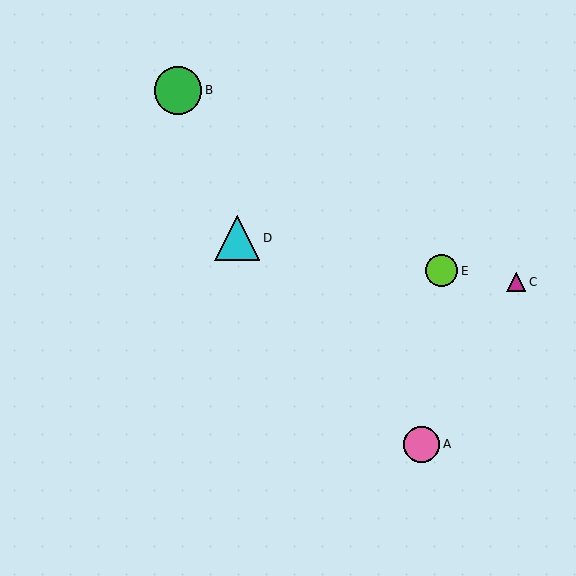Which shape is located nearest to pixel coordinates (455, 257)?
The lime circle (labeled E) at (442, 271) is nearest to that location.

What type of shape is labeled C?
Shape C is a magenta triangle.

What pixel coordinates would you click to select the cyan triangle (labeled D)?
Click at (237, 238) to select the cyan triangle D.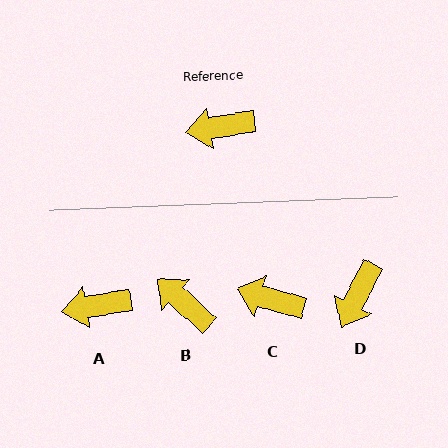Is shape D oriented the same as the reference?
No, it is off by about 53 degrees.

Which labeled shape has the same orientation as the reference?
A.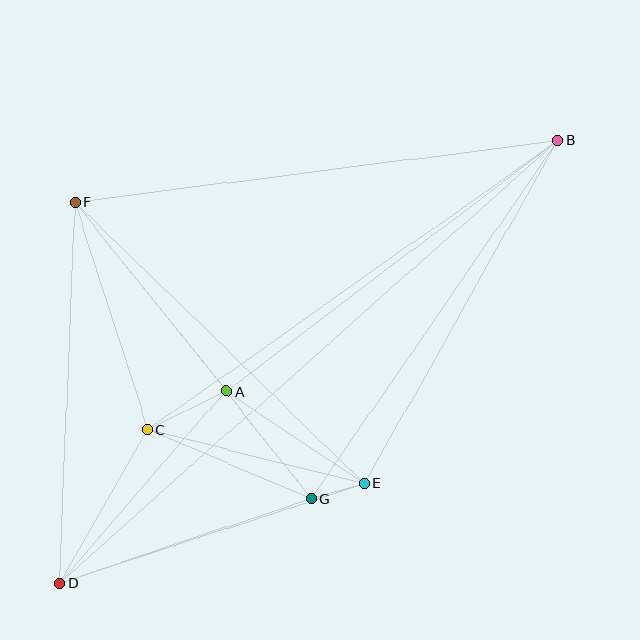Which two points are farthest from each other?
Points B and D are farthest from each other.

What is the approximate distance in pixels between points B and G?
The distance between B and G is approximately 435 pixels.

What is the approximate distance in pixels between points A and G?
The distance between A and G is approximately 137 pixels.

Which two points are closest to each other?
Points E and G are closest to each other.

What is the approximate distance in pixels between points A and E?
The distance between A and E is approximately 166 pixels.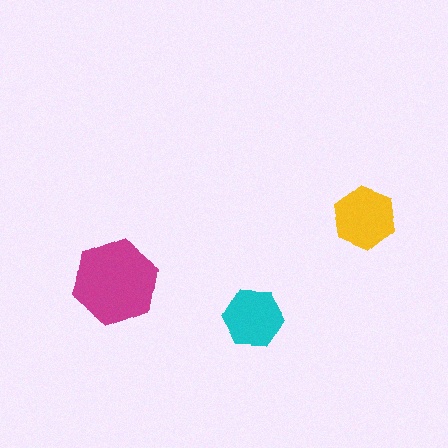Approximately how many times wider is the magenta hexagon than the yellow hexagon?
About 1.5 times wider.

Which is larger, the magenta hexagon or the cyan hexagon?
The magenta one.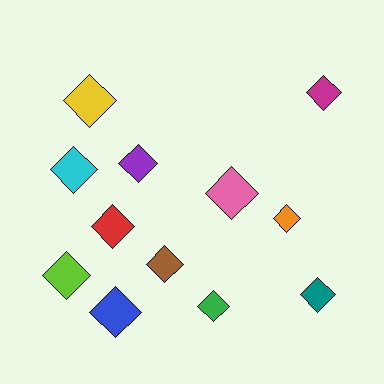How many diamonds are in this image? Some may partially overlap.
There are 12 diamonds.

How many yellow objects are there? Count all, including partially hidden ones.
There is 1 yellow object.